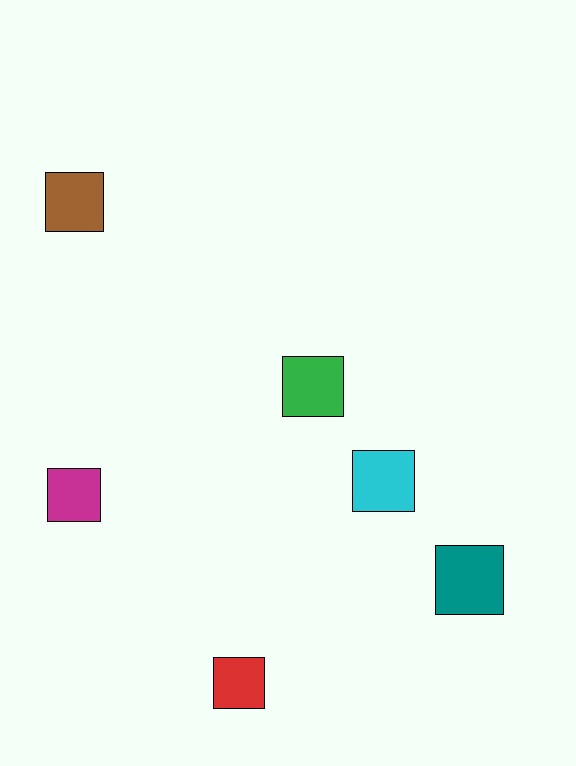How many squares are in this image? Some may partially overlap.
There are 6 squares.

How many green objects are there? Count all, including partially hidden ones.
There is 1 green object.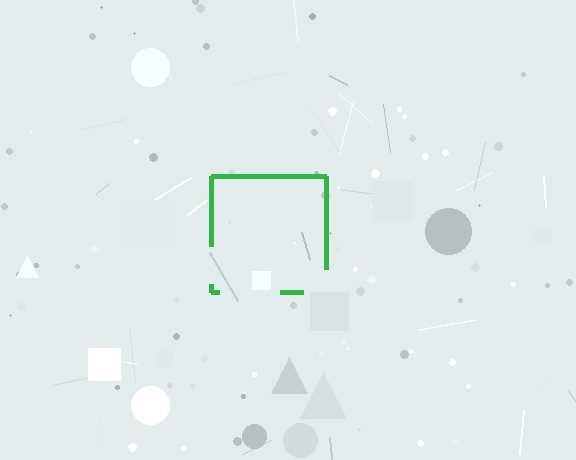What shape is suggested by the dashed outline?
The dashed outline suggests a square.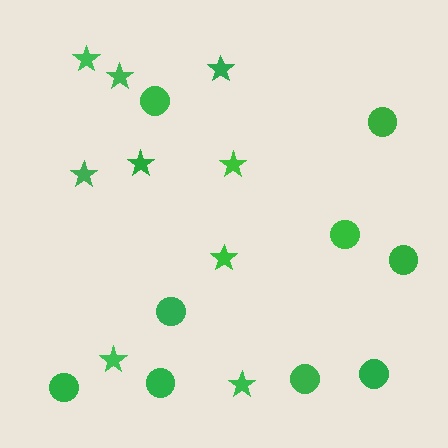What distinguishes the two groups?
There are 2 groups: one group of stars (9) and one group of circles (9).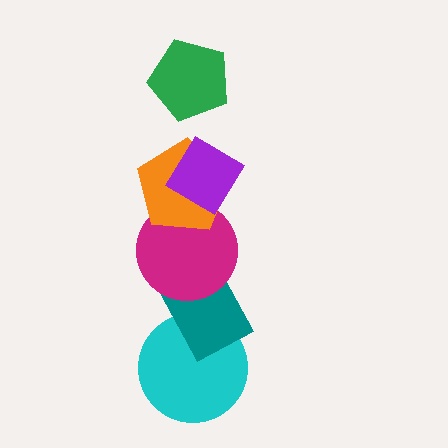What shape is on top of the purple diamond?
The green pentagon is on top of the purple diamond.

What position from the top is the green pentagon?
The green pentagon is 1st from the top.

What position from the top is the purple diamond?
The purple diamond is 2nd from the top.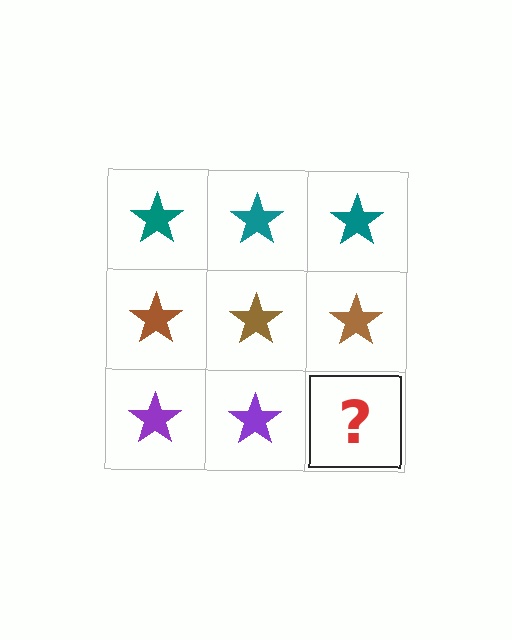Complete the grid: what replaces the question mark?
The question mark should be replaced with a purple star.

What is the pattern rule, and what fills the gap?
The rule is that each row has a consistent color. The gap should be filled with a purple star.